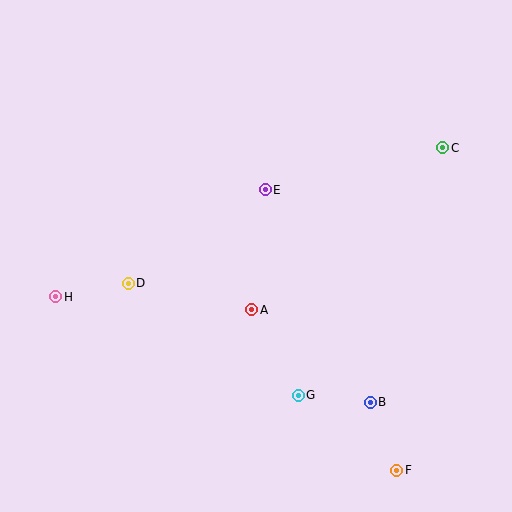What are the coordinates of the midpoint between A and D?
The midpoint between A and D is at (190, 296).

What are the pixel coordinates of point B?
Point B is at (370, 402).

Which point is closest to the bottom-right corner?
Point F is closest to the bottom-right corner.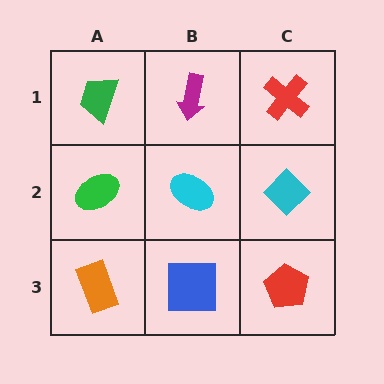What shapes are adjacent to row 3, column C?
A cyan diamond (row 2, column C), a blue square (row 3, column B).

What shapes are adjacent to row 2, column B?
A magenta arrow (row 1, column B), a blue square (row 3, column B), a green ellipse (row 2, column A), a cyan diamond (row 2, column C).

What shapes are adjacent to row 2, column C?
A red cross (row 1, column C), a red pentagon (row 3, column C), a cyan ellipse (row 2, column B).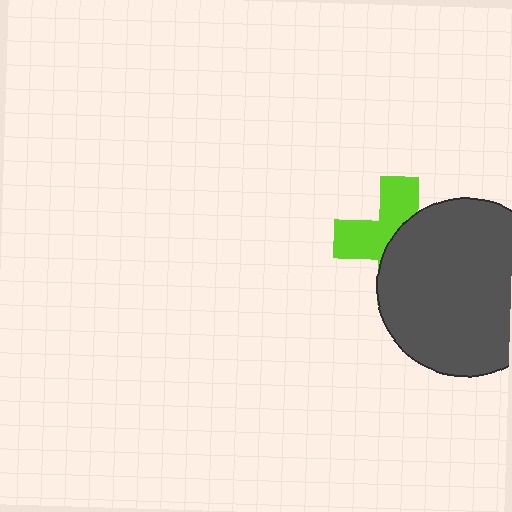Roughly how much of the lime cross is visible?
About half of it is visible (roughly 46%).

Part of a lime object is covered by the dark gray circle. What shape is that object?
It is a cross.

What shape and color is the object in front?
The object in front is a dark gray circle.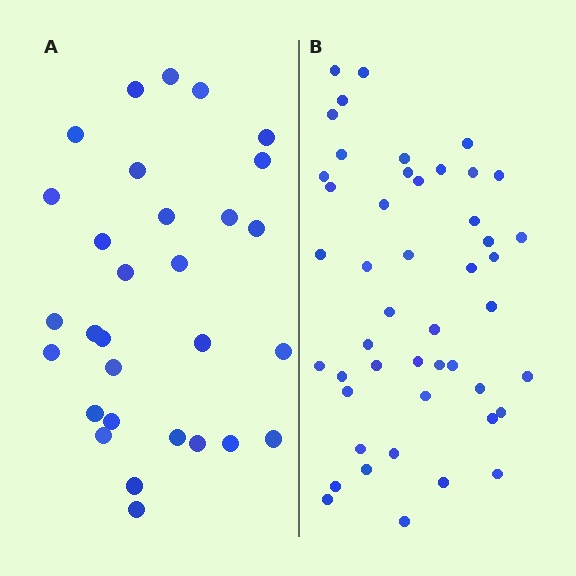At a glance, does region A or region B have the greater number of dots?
Region B (the right region) has more dots.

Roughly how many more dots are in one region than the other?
Region B has approximately 15 more dots than region A.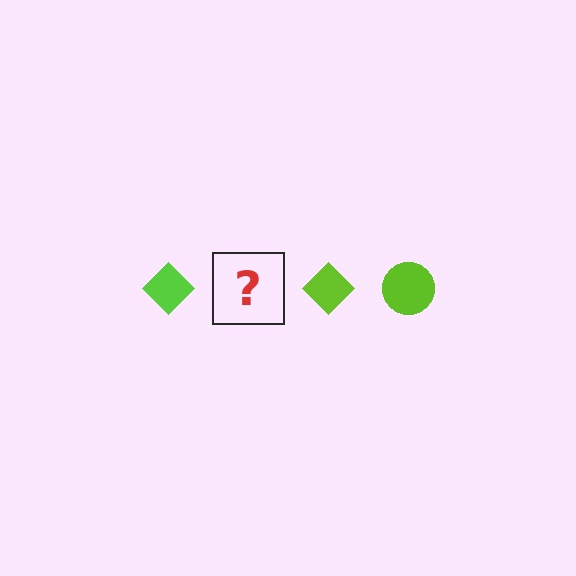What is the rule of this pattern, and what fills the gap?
The rule is that the pattern cycles through diamond, circle shapes in lime. The gap should be filled with a lime circle.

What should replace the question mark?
The question mark should be replaced with a lime circle.